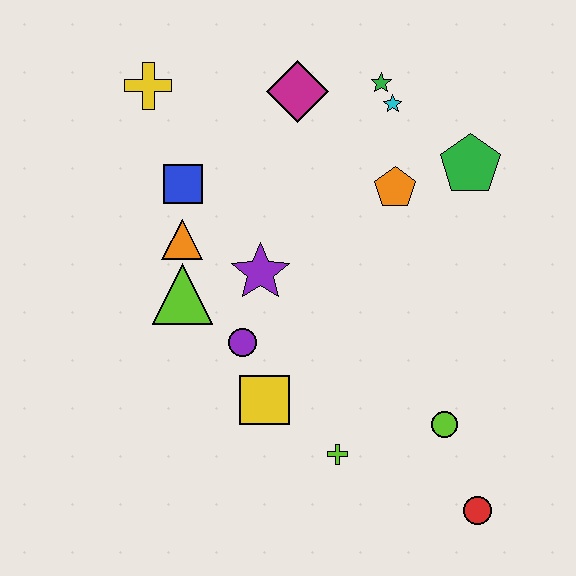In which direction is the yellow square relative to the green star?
The yellow square is below the green star.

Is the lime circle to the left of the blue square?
No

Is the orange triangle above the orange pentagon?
No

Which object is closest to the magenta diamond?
The green star is closest to the magenta diamond.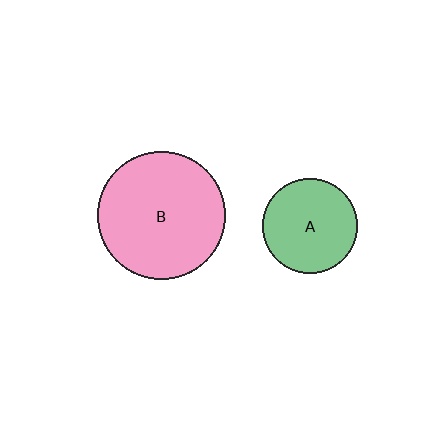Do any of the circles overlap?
No, none of the circles overlap.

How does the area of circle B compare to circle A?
Approximately 1.8 times.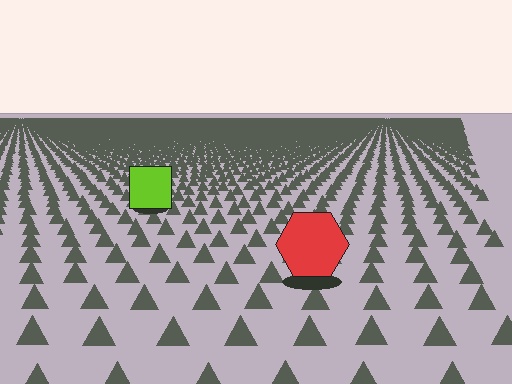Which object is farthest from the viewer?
The lime square is farthest from the viewer. It appears smaller and the ground texture around it is denser.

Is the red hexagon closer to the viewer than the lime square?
Yes. The red hexagon is closer — you can tell from the texture gradient: the ground texture is coarser near it.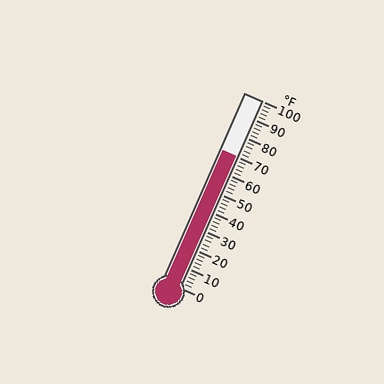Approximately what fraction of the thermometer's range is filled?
The thermometer is filled to approximately 70% of its range.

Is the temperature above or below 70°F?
The temperature is at 70°F.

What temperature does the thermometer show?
The thermometer shows approximately 70°F.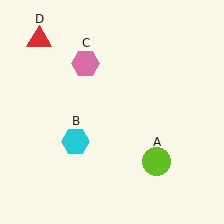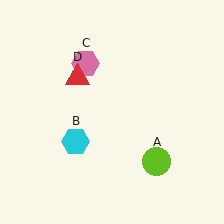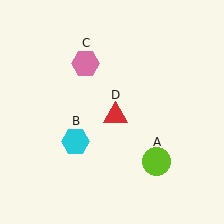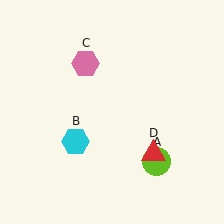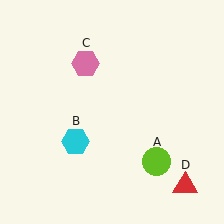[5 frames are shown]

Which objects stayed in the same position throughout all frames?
Lime circle (object A) and cyan hexagon (object B) and pink hexagon (object C) remained stationary.